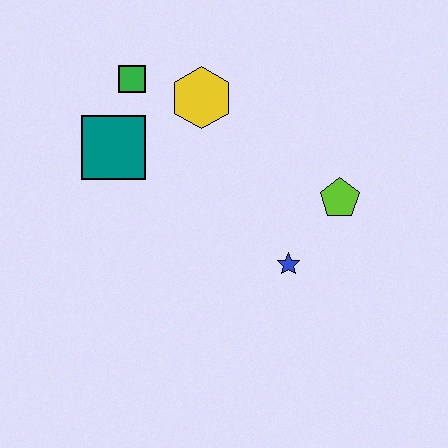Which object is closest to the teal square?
The green square is closest to the teal square.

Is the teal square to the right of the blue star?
No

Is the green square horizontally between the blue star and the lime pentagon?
No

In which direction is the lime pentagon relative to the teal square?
The lime pentagon is to the right of the teal square.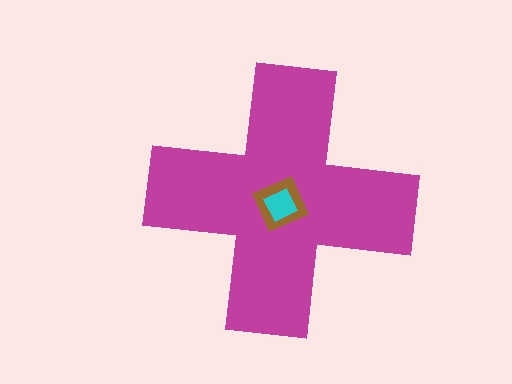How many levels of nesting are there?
3.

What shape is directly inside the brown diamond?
The cyan square.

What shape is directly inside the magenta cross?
The brown diamond.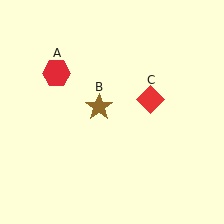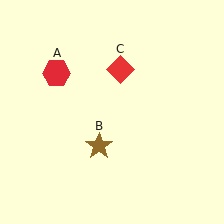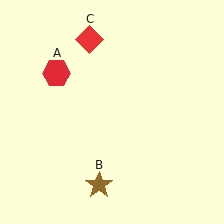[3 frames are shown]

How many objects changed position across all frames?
2 objects changed position: brown star (object B), red diamond (object C).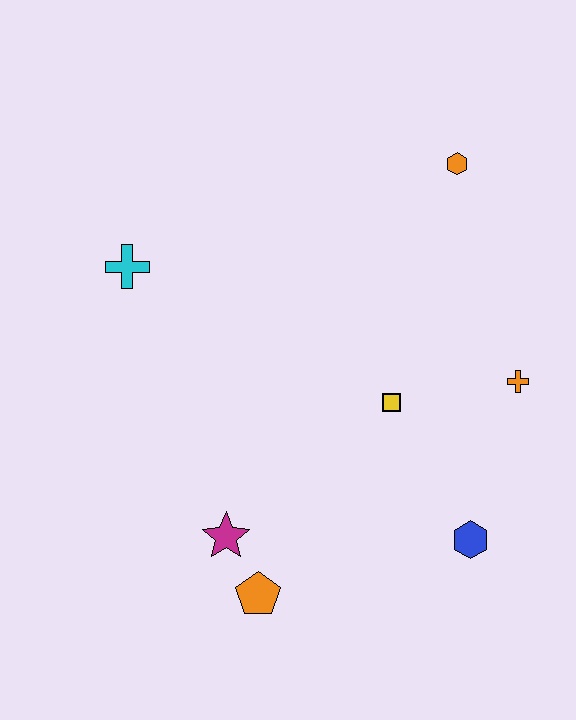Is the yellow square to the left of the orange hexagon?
Yes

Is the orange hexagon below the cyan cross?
No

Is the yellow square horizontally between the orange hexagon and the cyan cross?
Yes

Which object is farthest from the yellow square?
The cyan cross is farthest from the yellow square.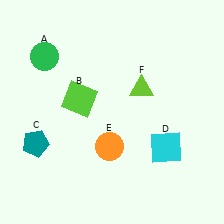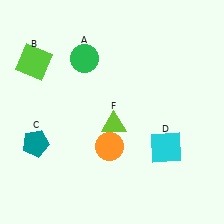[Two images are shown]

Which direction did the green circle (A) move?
The green circle (A) moved right.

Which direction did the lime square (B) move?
The lime square (B) moved left.